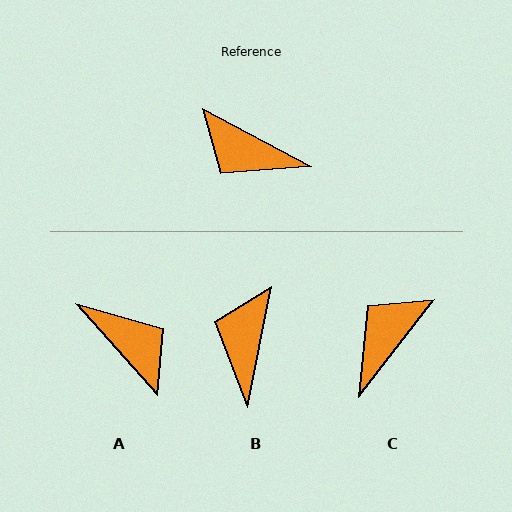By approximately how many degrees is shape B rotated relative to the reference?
Approximately 73 degrees clockwise.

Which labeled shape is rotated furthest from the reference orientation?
A, about 160 degrees away.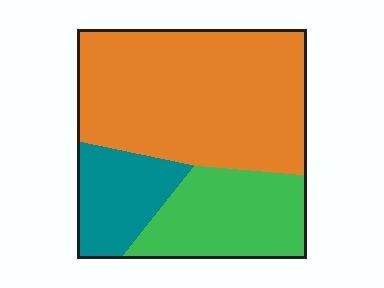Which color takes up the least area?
Teal, at roughly 15%.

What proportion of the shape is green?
Green takes up about one quarter (1/4) of the shape.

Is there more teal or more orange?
Orange.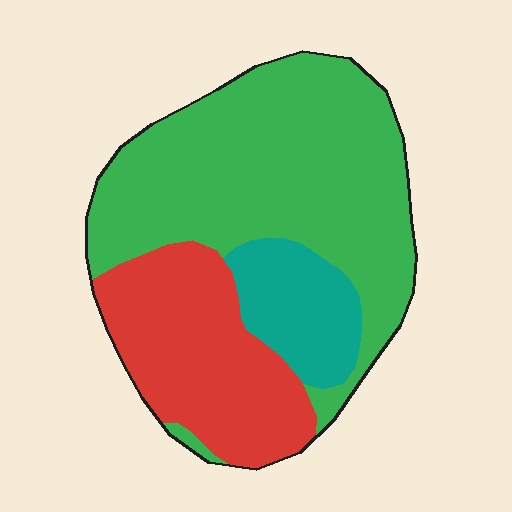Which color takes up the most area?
Green, at roughly 55%.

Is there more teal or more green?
Green.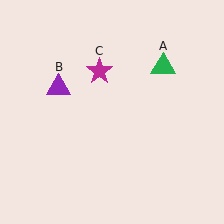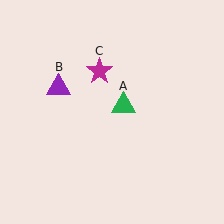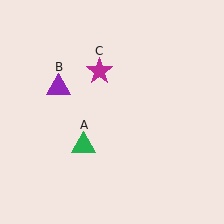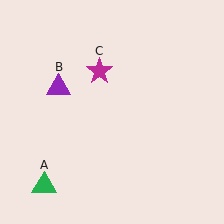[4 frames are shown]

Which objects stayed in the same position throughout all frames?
Purple triangle (object B) and magenta star (object C) remained stationary.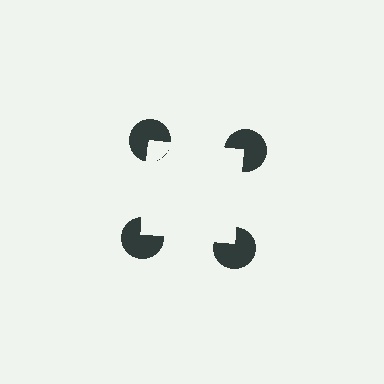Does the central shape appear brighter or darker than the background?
It typically appears slightly brighter than the background, even though no actual brightness change is drawn.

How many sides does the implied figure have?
4 sides.